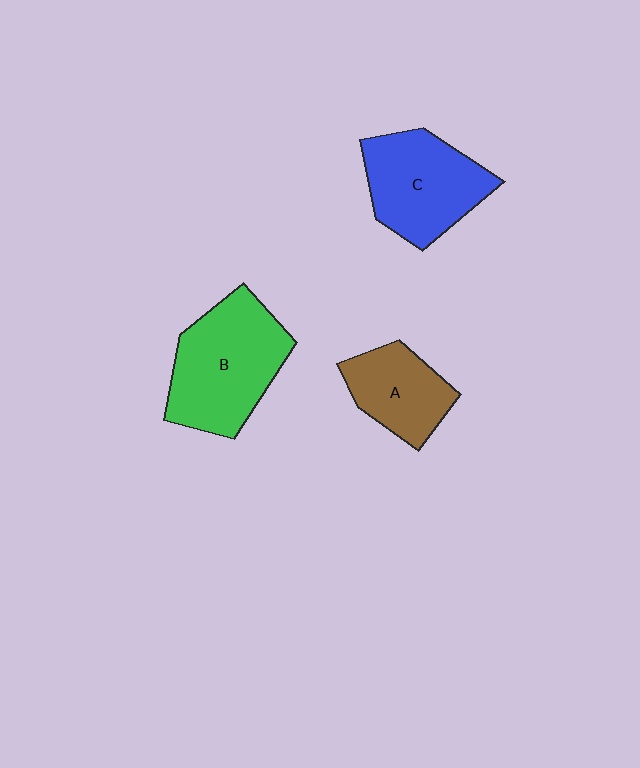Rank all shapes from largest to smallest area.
From largest to smallest: B (green), C (blue), A (brown).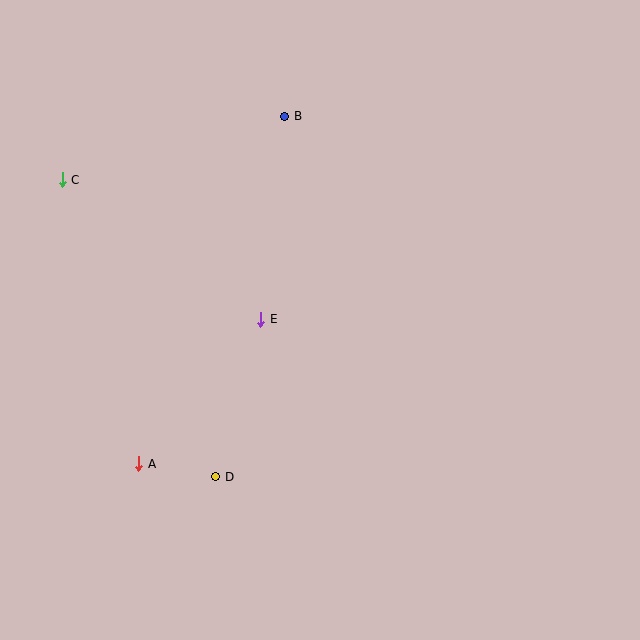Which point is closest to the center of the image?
Point E at (261, 319) is closest to the center.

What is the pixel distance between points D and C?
The distance between D and C is 334 pixels.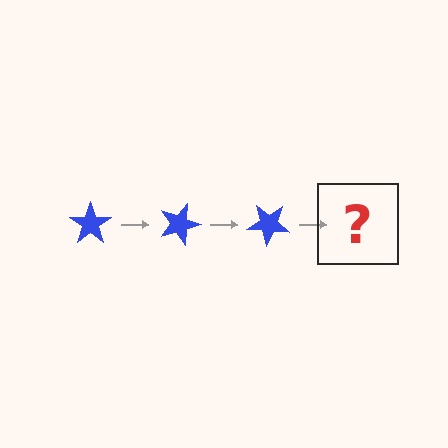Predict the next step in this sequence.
The next step is a blue star rotated 60 degrees.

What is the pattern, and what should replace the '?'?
The pattern is that the star rotates 20 degrees each step. The '?' should be a blue star rotated 60 degrees.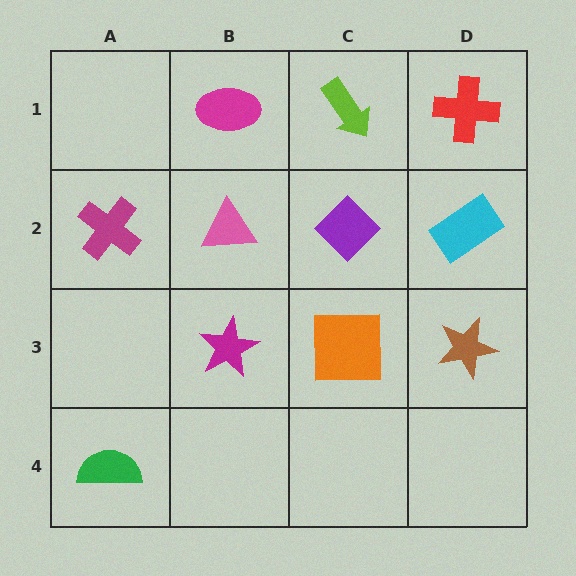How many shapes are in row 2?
4 shapes.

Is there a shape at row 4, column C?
No, that cell is empty.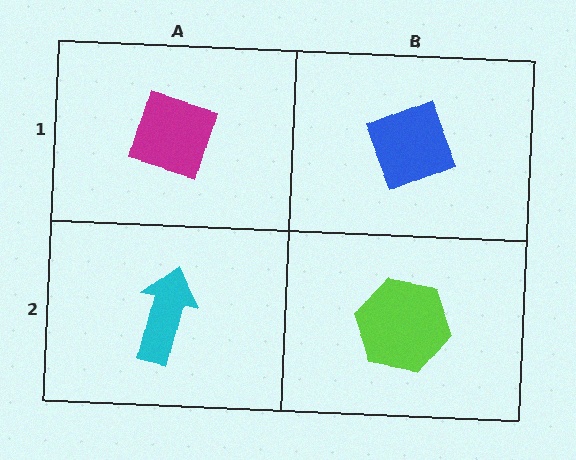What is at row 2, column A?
A cyan arrow.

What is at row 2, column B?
A lime hexagon.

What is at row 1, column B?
A blue diamond.